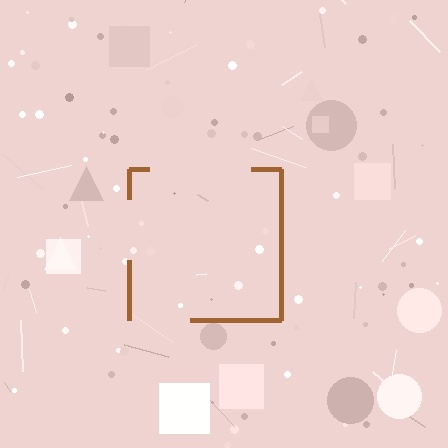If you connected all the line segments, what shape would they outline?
They would outline a square.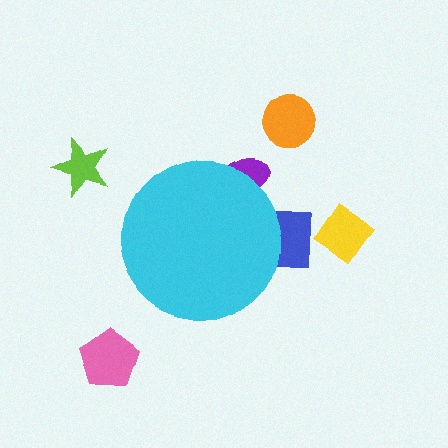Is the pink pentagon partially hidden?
No, the pink pentagon is fully visible.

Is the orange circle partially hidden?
No, the orange circle is fully visible.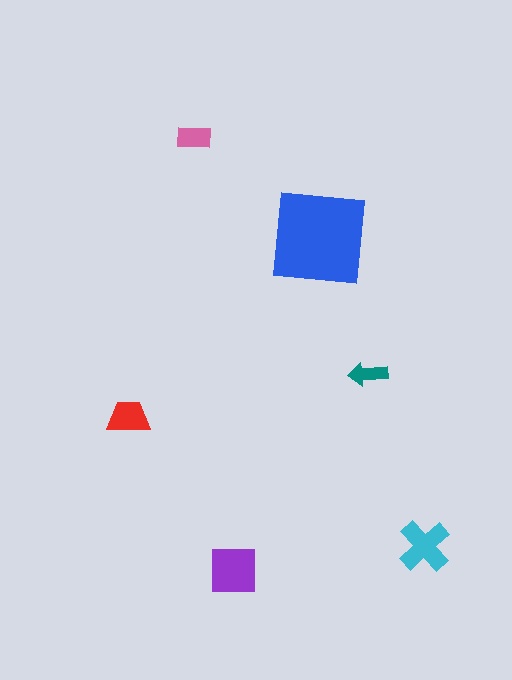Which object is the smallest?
The teal arrow.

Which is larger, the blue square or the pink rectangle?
The blue square.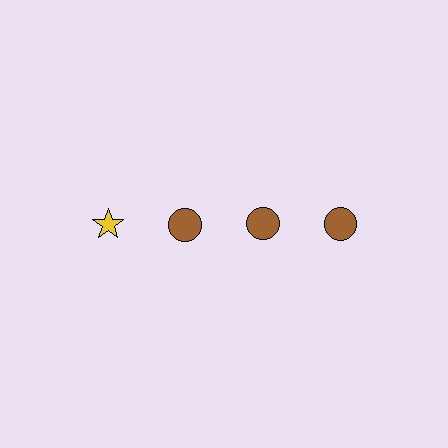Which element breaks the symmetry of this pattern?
The yellow star in the top row, leftmost column breaks the symmetry. All other shapes are brown circles.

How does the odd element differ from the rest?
It differs in both color (yellow instead of brown) and shape (star instead of circle).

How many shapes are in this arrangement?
There are 4 shapes arranged in a grid pattern.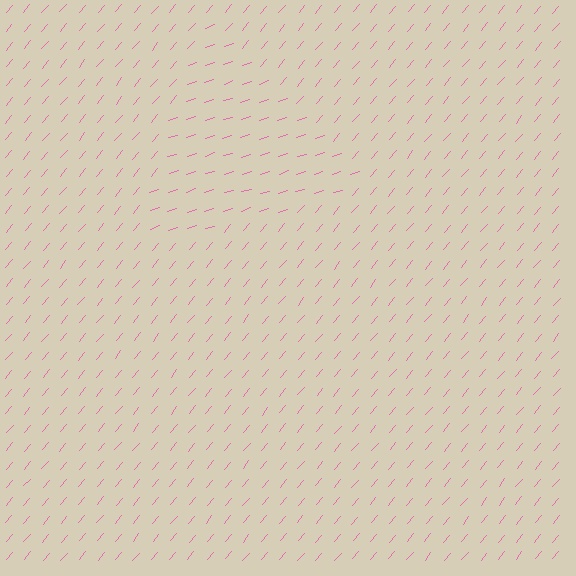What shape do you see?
I see a triangle.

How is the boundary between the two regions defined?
The boundary is defined purely by a change in line orientation (approximately 32 degrees difference). All lines are the same color and thickness.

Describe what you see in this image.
The image is filled with small pink line segments. A triangle region in the image has lines oriented differently from the surrounding lines, creating a visible texture boundary.